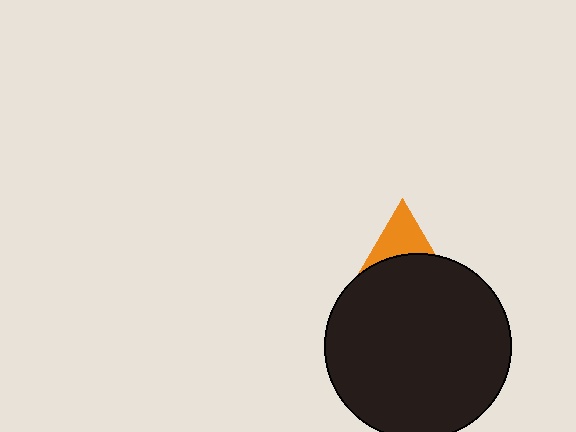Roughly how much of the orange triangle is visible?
About half of it is visible (roughly 48%).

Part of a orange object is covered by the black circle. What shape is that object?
It is a triangle.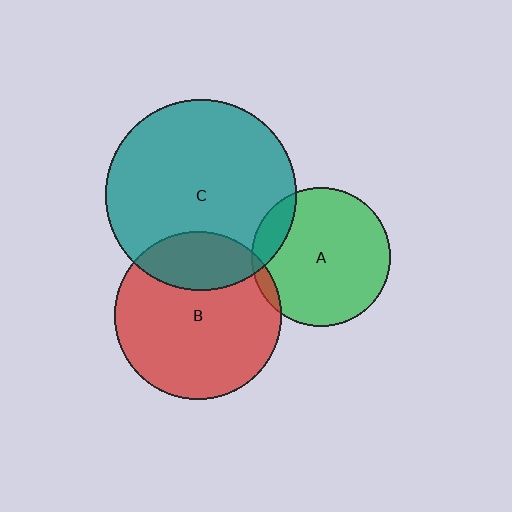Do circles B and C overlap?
Yes.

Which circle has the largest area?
Circle C (teal).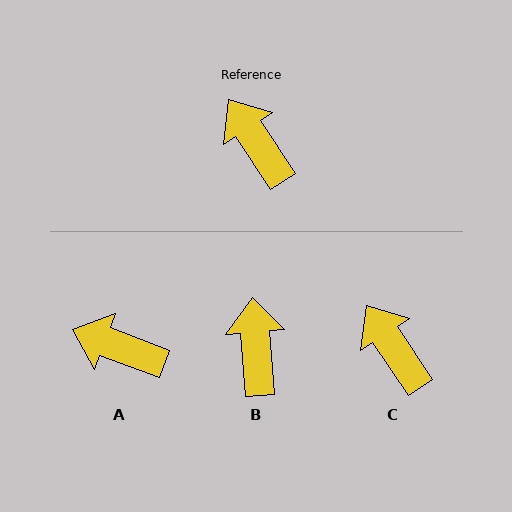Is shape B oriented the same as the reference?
No, it is off by about 29 degrees.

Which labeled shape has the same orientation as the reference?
C.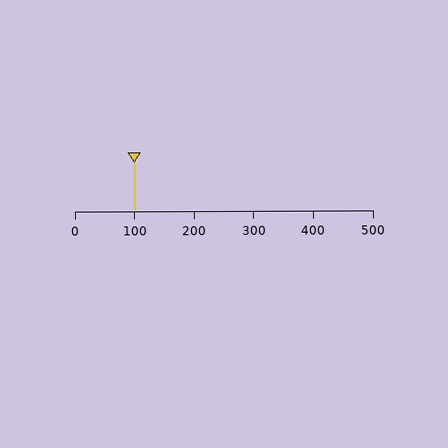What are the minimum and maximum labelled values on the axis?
The axis runs from 0 to 500.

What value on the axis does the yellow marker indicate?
The marker indicates approximately 100.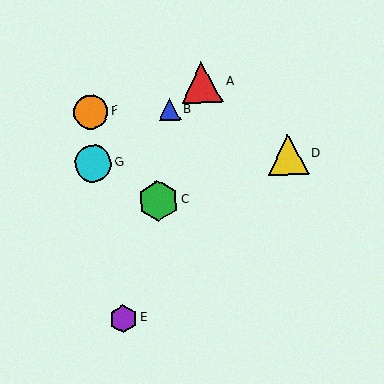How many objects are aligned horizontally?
2 objects (D, G) are aligned horizontally.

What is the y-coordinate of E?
Object E is at y≈319.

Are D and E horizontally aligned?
No, D is at y≈154 and E is at y≈319.